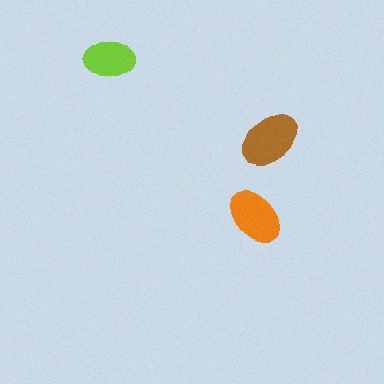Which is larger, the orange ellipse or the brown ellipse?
The brown one.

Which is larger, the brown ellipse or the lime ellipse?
The brown one.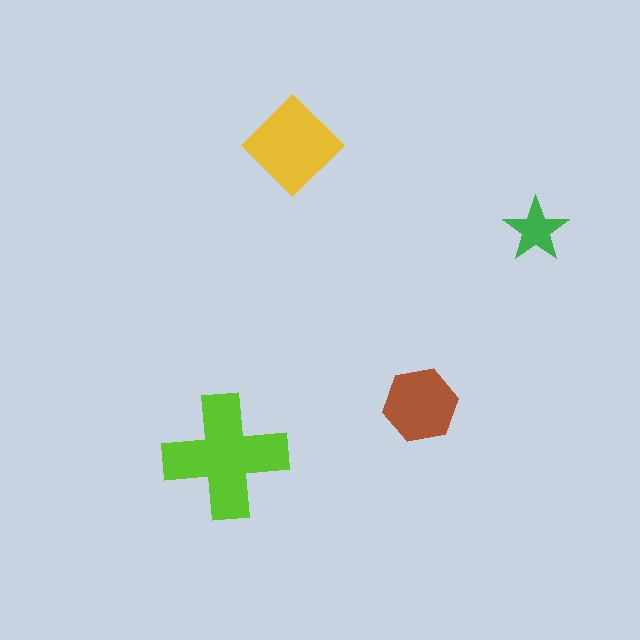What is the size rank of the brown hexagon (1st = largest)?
3rd.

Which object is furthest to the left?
The lime cross is leftmost.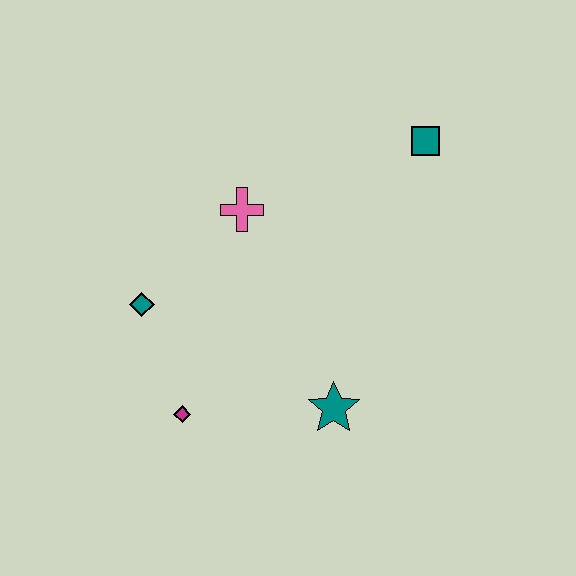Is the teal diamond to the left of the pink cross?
Yes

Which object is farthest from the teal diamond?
The teal square is farthest from the teal diamond.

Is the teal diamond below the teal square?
Yes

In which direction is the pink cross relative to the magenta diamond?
The pink cross is above the magenta diamond.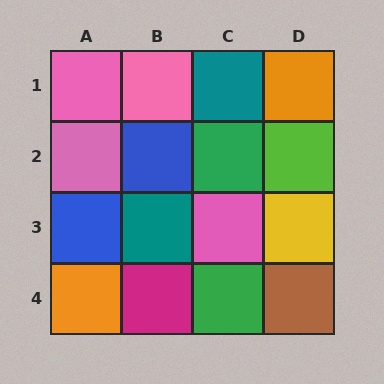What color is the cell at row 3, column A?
Blue.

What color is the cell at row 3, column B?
Teal.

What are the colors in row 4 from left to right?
Orange, magenta, green, brown.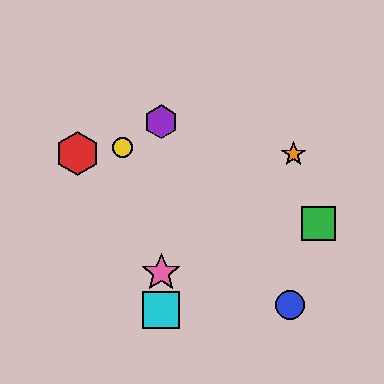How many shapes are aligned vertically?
3 shapes (the purple hexagon, the cyan square, the pink star) are aligned vertically.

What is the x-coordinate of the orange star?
The orange star is at x≈293.